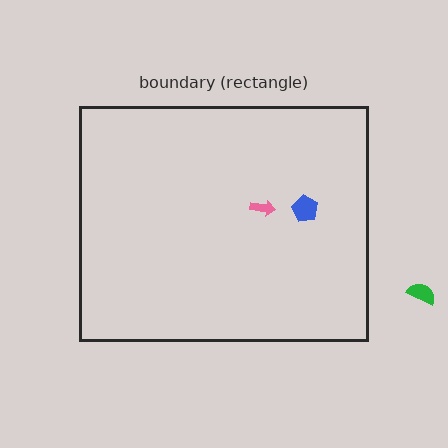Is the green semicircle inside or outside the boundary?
Outside.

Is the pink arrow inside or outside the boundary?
Inside.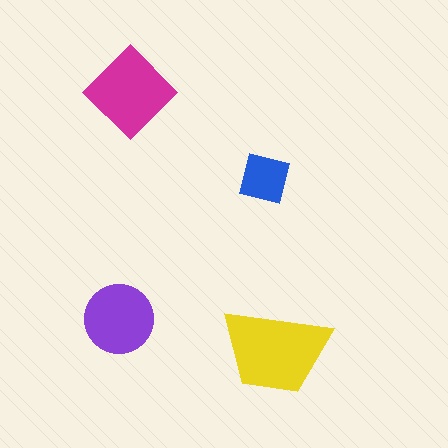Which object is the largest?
The yellow trapezoid.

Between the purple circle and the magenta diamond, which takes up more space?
The magenta diamond.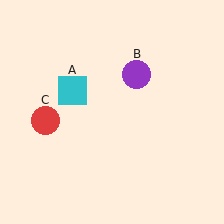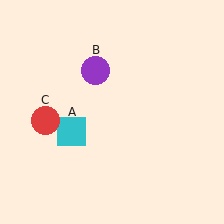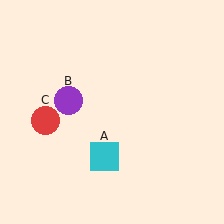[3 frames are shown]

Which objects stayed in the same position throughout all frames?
Red circle (object C) remained stationary.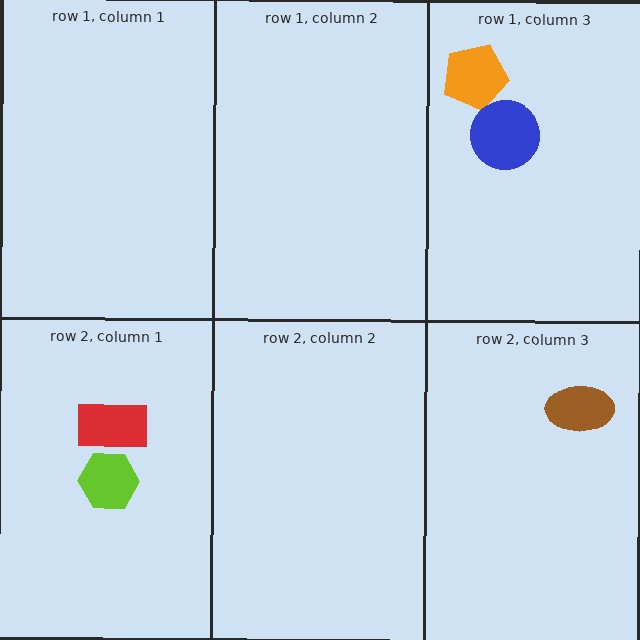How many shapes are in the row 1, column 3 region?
2.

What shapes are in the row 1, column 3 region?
The orange pentagon, the blue circle.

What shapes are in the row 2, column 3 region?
The brown ellipse.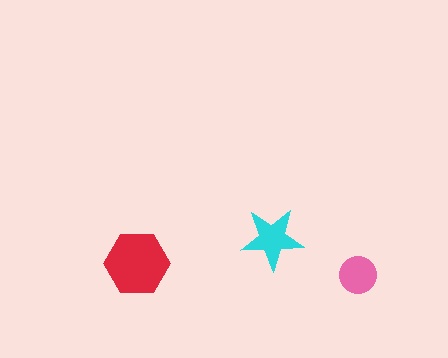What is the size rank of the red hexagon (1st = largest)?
1st.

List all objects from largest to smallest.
The red hexagon, the cyan star, the pink circle.